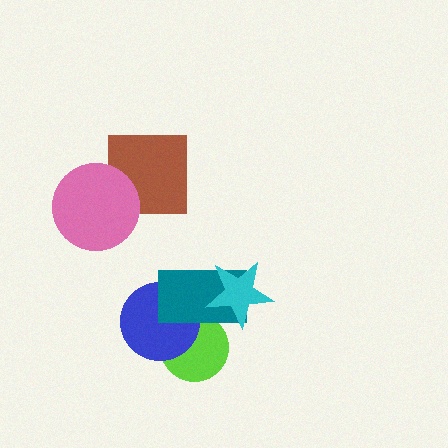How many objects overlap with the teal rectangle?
3 objects overlap with the teal rectangle.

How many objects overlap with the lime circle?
2 objects overlap with the lime circle.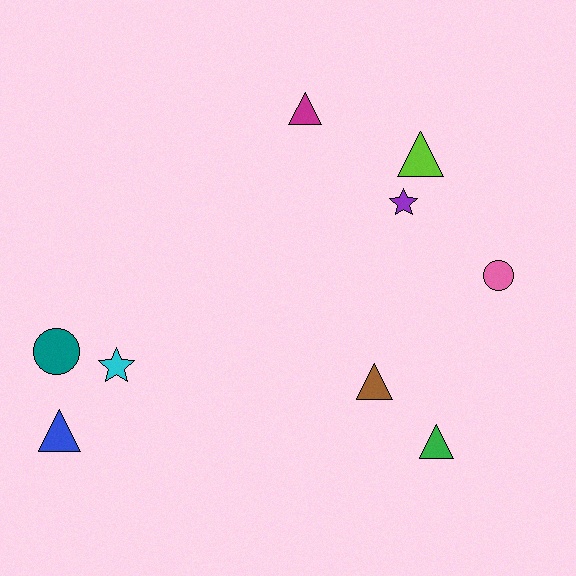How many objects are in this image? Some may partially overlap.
There are 9 objects.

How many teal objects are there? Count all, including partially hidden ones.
There is 1 teal object.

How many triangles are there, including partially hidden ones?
There are 5 triangles.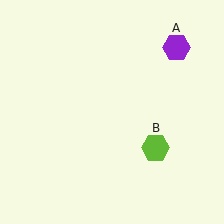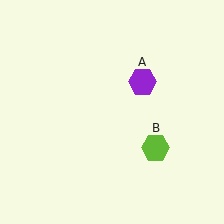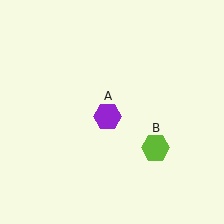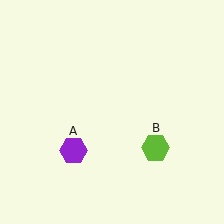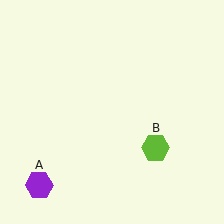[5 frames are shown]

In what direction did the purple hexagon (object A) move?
The purple hexagon (object A) moved down and to the left.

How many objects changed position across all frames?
1 object changed position: purple hexagon (object A).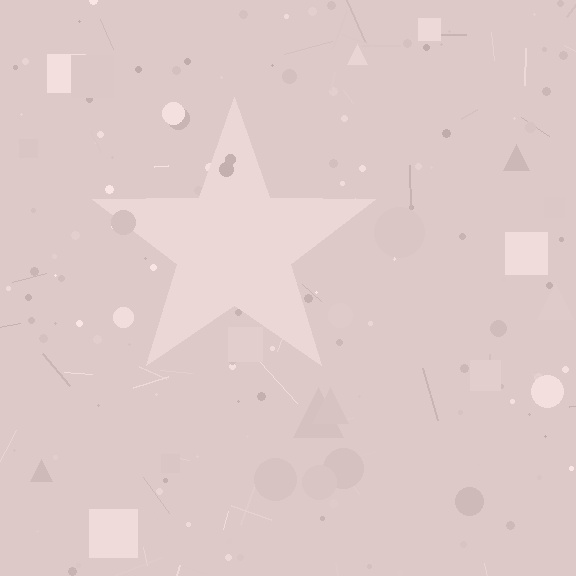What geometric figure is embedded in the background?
A star is embedded in the background.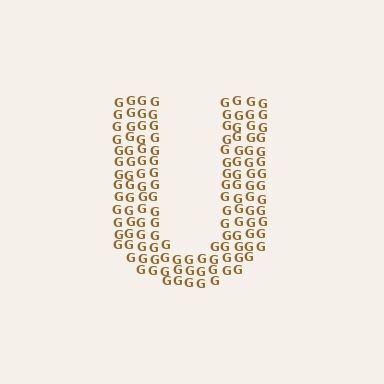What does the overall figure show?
The overall figure shows the letter U.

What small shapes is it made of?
It is made of small letter G's.